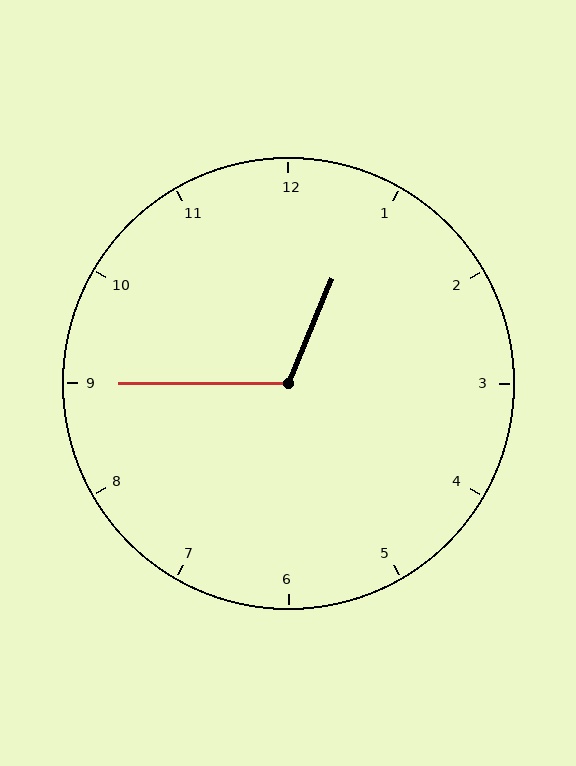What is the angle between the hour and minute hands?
Approximately 112 degrees.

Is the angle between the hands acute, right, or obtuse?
It is obtuse.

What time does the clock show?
12:45.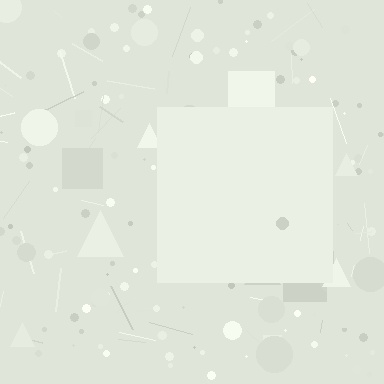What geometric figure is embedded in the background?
A square is embedded in the background.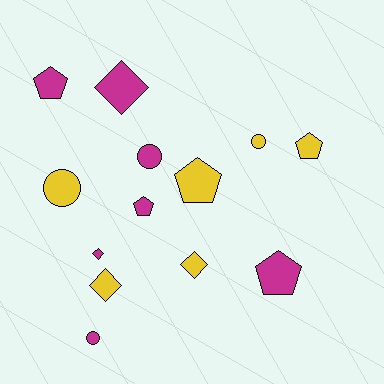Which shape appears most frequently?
Pentagon, with 5 objects.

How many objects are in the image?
There are 13 objects.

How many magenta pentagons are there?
There are 3 magenta pentagons.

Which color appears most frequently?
Magenta, with 7 objects.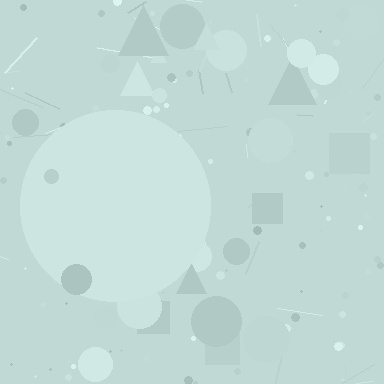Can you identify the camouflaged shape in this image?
The camouflaged shape is a circle.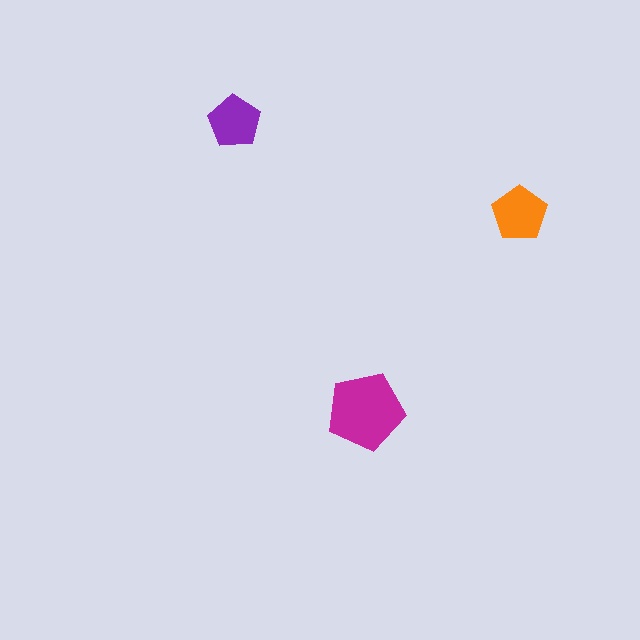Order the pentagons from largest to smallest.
the magenta one, the orange one, the purple one.